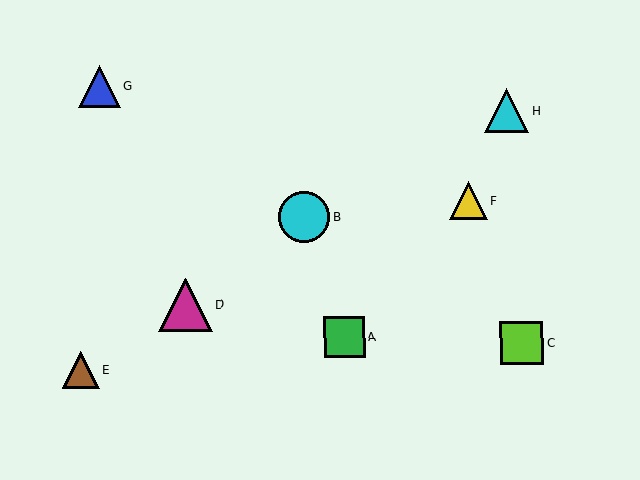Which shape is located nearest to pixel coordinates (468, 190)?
The yellow triangle (labeled F) at (468, 201) is nearest to that location.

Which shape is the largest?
The magenta triangle (labeled D) is the largest.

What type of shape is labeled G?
Shape G is a blue triangle.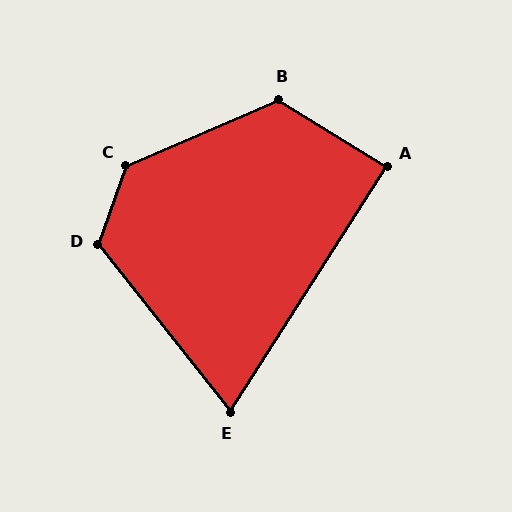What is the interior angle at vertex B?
Approximately 125 degrees (obtuse).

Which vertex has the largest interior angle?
C, at approximately 133 degrees.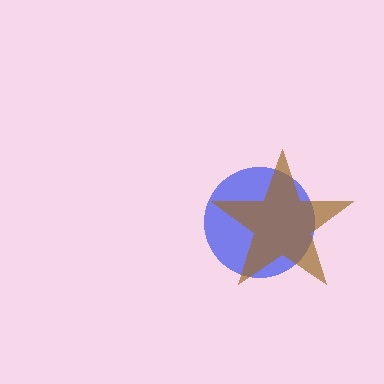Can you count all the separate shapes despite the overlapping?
Yes, there are 2 separate shapes.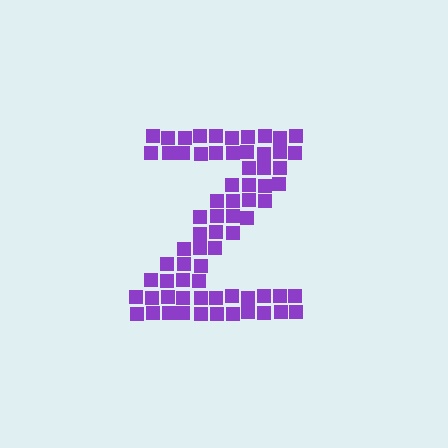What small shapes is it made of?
It is made of small squares.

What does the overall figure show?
The overall figure shows the letter Z.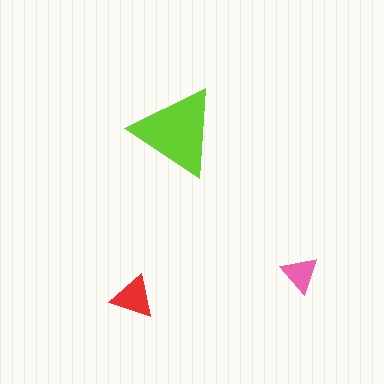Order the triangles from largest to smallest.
the lime one, the red one, the pink one.